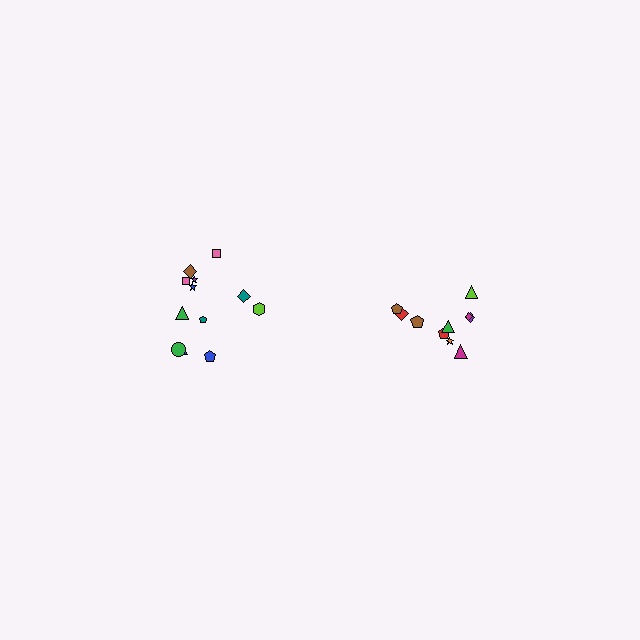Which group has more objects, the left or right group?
The left group.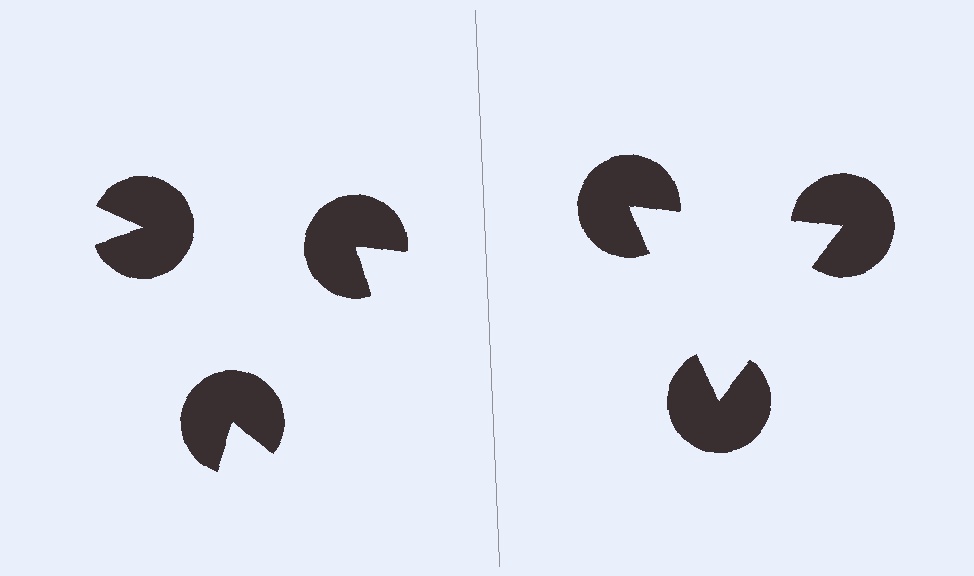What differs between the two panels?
The pac-man discs are positioned identically on both sides; only the wedge orientations differ. On the right they align to a triangle; on the left they are misaligned.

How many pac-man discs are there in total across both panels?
6 — 3 on each side.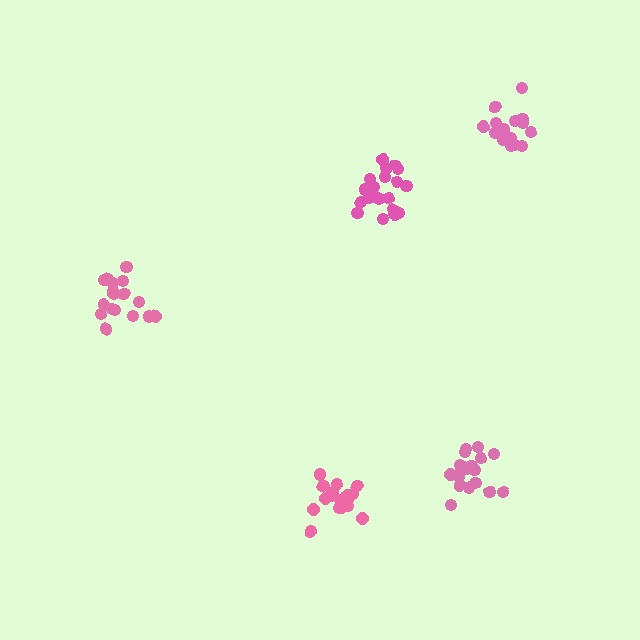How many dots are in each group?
Group 1: 17 dots, Group 2: 19 dots, Group 3: 17 dots, Group 4: 21 dots, Group 5: 19 dots (93 total).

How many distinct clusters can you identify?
There are 5 distinct clusters.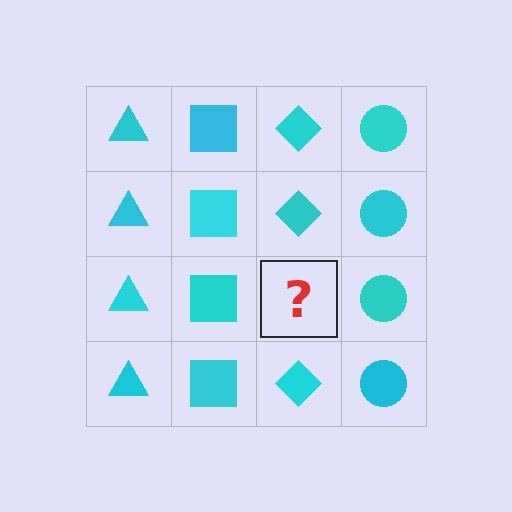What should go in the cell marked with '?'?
The missing cell should contain a cyan diamond.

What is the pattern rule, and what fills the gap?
The rule is that each column has a consistent shape. The gap should be filled with a cyan diamond.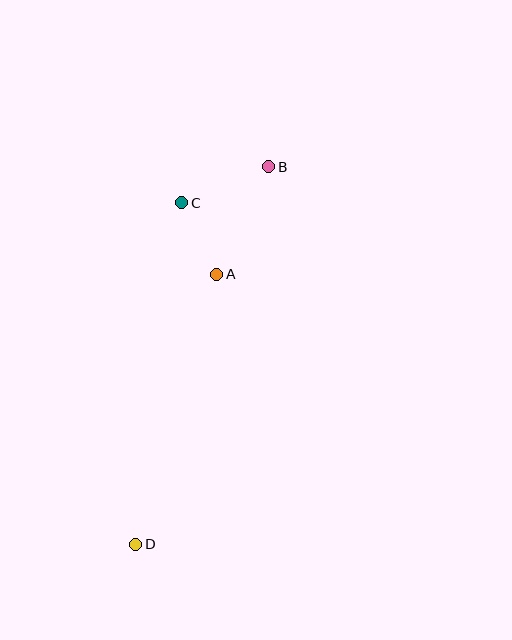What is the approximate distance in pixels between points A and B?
The distance between A and B is approximately 119 pixels.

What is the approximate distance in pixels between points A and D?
The distance between A and D is approximately 282 pixels.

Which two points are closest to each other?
Points A and C are closest to each other.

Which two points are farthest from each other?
Points B and D are farthest from each other.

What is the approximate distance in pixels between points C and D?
The distance between C and D is approximately 344 pixels.